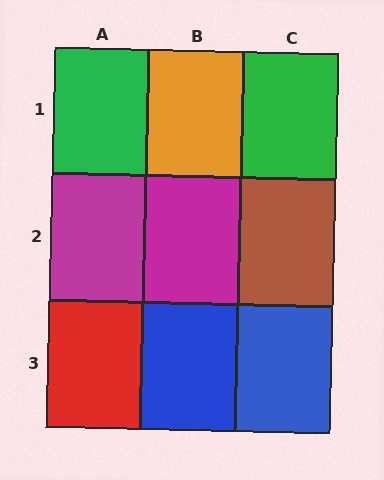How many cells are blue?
2 cells are blue.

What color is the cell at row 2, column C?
Brown.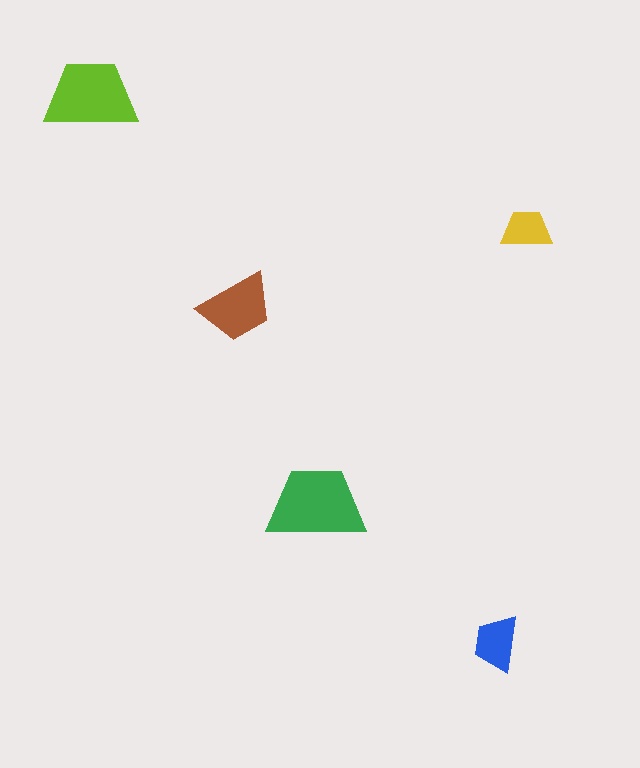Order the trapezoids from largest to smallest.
the green one, the lime one, the brown one, the blue one, the yellow one.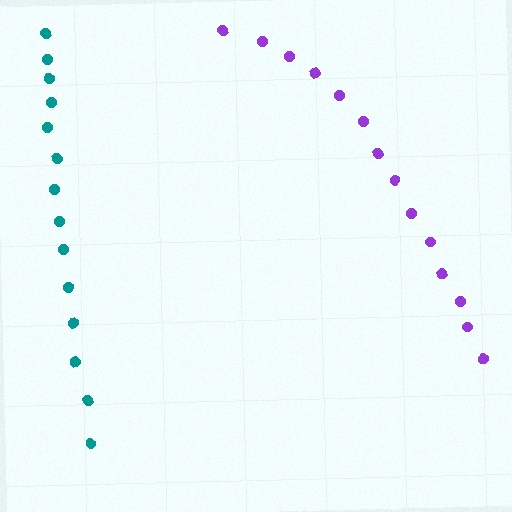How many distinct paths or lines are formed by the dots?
There are 2 distinct paths.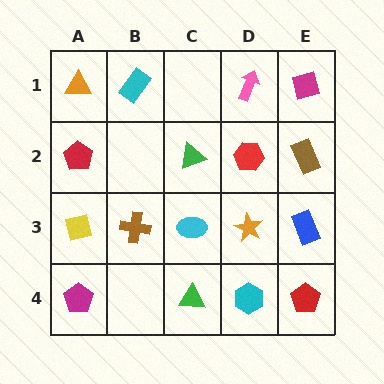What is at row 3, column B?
A brown cross.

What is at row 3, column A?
A yellow square.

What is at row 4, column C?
A green triangle.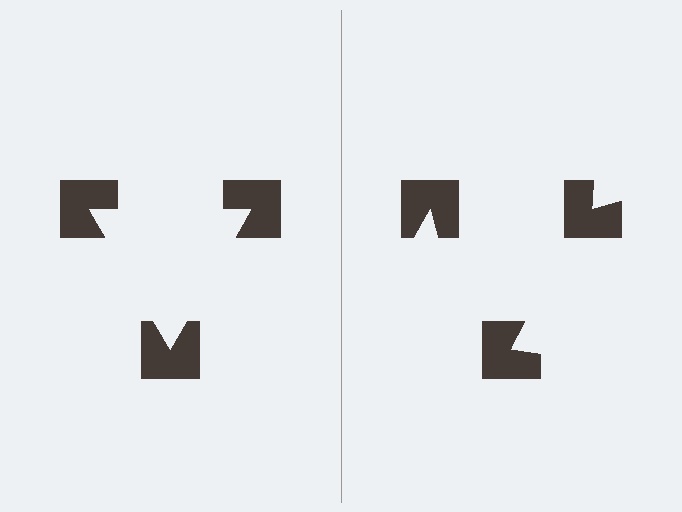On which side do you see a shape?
An illusory triangle appears on the left side. On the right side the wedge cuts are rotated, so no coherent shape forms.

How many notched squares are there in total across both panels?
6 — 3 on each side.